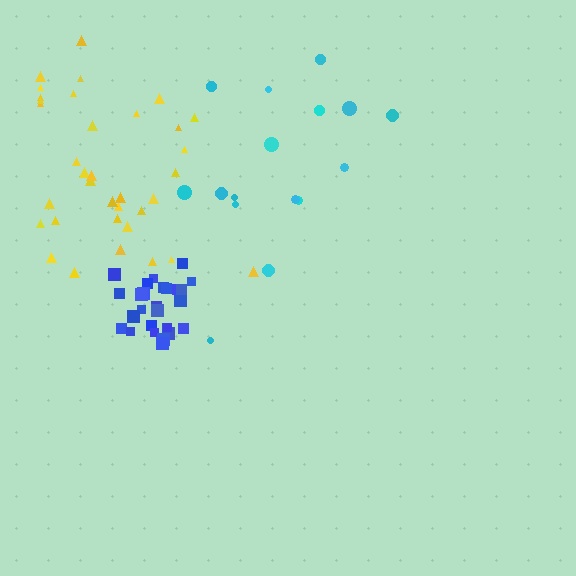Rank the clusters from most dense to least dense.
blue, yellow, cyan.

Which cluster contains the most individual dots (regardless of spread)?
Yellow (35).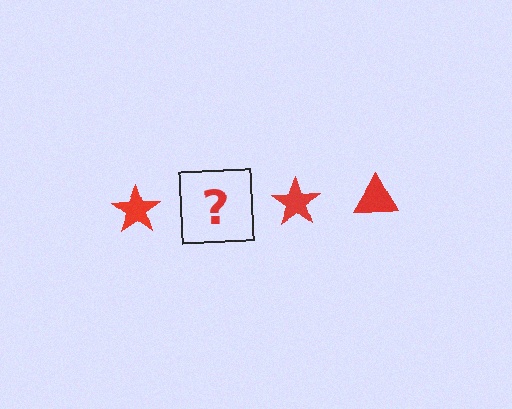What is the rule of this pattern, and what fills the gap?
The rule is that the pattern cycles through star, triangle shapes in red. The gap should be filled with a red triangle.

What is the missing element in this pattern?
The missing element is a red triangle.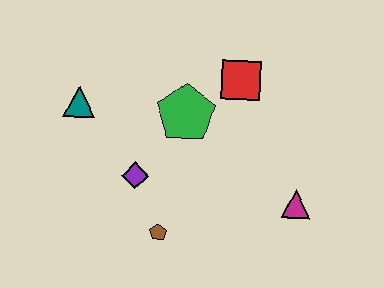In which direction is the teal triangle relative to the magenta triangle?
The teal triangle is to the left of the magenta triangle.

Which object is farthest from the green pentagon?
The magenta triangle is farthest from the green pentagon.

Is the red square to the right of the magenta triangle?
No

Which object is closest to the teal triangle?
The purple diamond is closest to the teal triangle.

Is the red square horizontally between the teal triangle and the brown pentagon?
No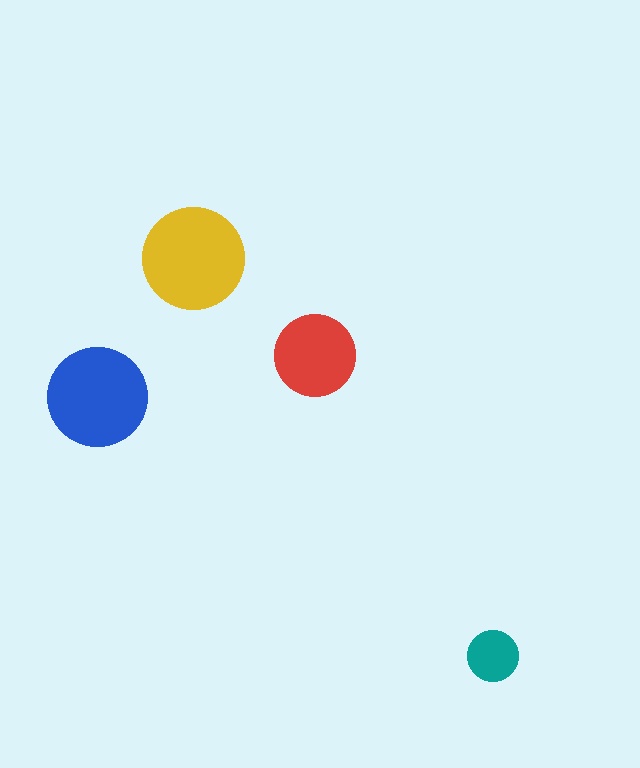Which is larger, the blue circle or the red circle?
The blue one.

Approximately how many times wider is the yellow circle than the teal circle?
About 2 times wider.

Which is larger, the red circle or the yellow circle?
The yellow one.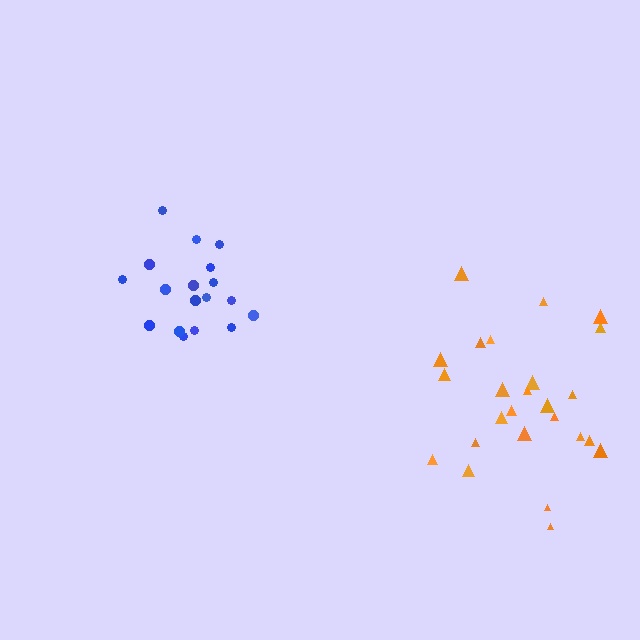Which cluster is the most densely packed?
Blue.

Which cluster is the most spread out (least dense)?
Orange.